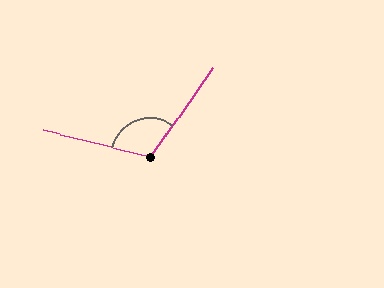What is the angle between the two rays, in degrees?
Approximately 111 degrees.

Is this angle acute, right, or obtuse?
It is obtuse.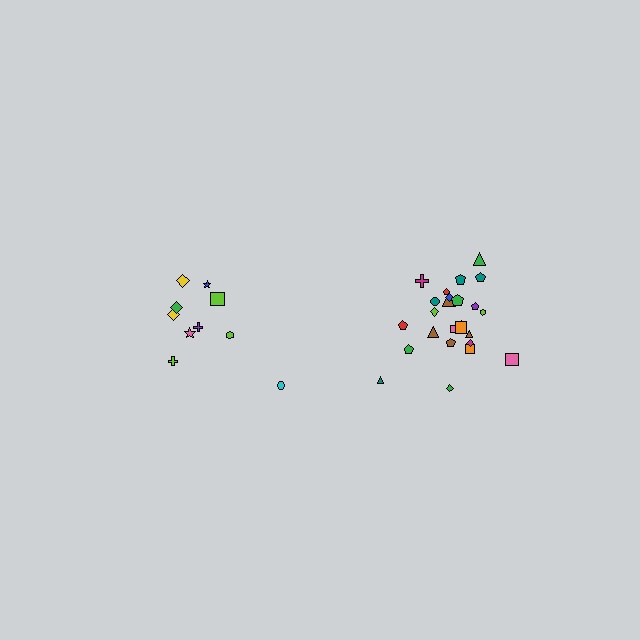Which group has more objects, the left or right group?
The right group.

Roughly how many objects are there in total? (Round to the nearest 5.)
Roughly 35 objects in total.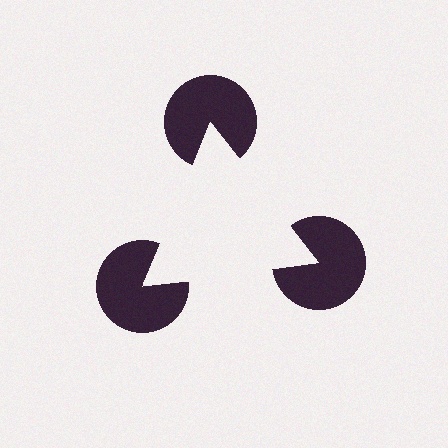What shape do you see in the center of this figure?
An illusory triangle — its edges are inferred from the aligned wedge cuts in the pac-man discs, not physically drawn.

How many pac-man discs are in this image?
There are 3 — one at each vertex of the illusory triangle.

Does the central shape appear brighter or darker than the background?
It typically appears slightly brighter than the background, even though no actual brightness change is drawn.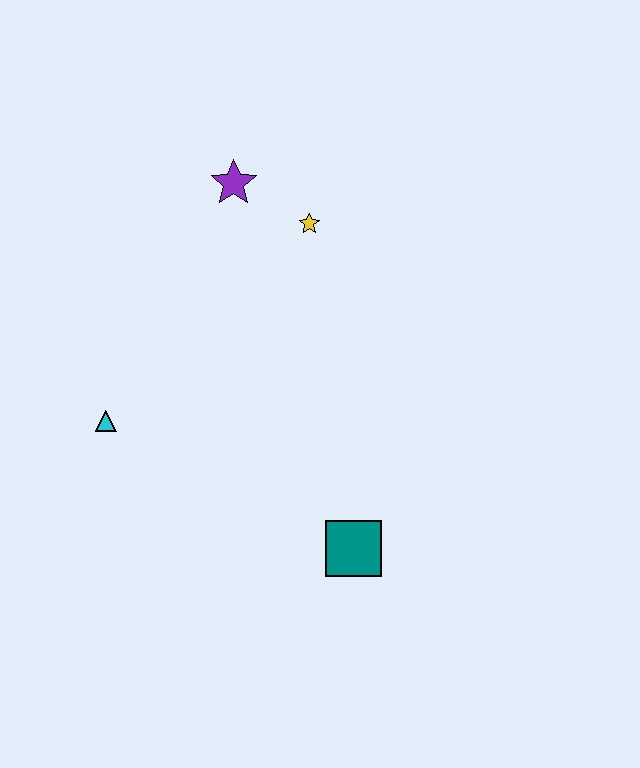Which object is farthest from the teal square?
The purple star is farthest from the teal square.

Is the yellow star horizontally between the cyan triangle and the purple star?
No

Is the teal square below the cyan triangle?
Yes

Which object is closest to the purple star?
The yellow star is closest to the purple star.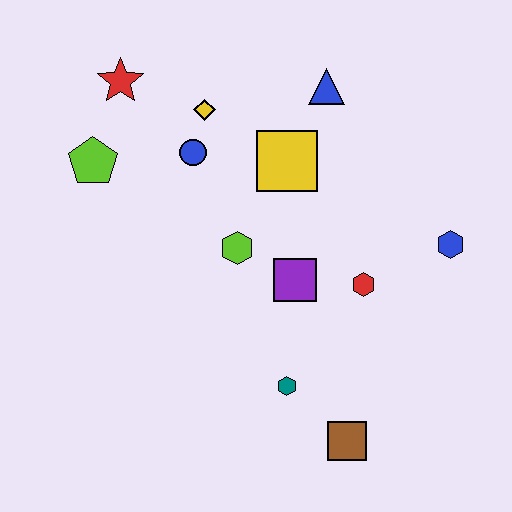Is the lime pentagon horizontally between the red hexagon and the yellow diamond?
No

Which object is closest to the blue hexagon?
The red hexagon is closest to the blue hexagon.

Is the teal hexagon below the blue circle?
Yes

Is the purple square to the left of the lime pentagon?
No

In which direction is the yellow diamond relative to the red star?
The yellow diamond is to the right of the red star.